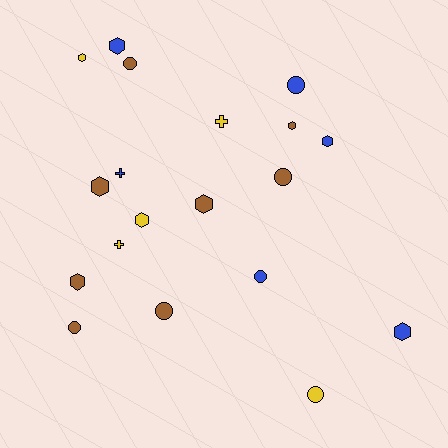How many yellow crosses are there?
There are 2 yellow crosses.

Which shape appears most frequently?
Hexagon, with 9 objects.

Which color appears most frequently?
Brown, with 8 objects.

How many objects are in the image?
There are 19 objects.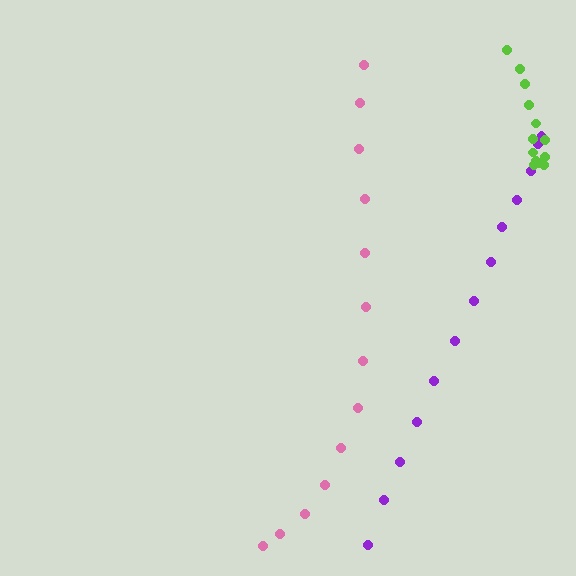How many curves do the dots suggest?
There are 3 distinct paths.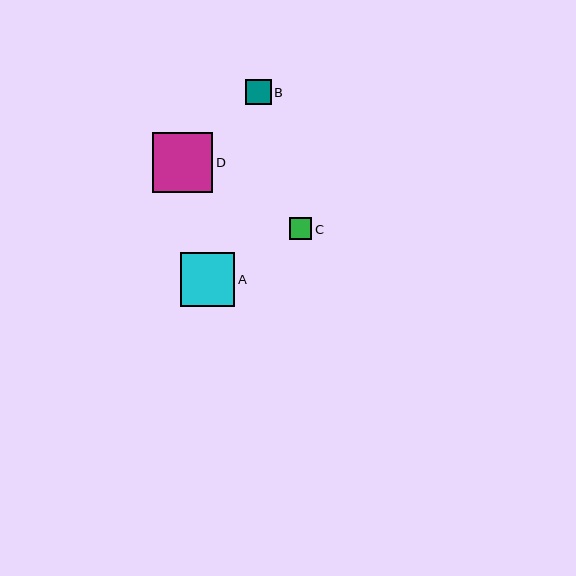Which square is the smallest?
Square C is the smallest with a size of approximately 22 pixels.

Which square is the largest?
Square D is the largest with a size of approximately 60 pixels.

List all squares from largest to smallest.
From largest to smallest: D, A, B, C.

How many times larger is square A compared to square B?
Square A is approximately 2.2 times the size of square B.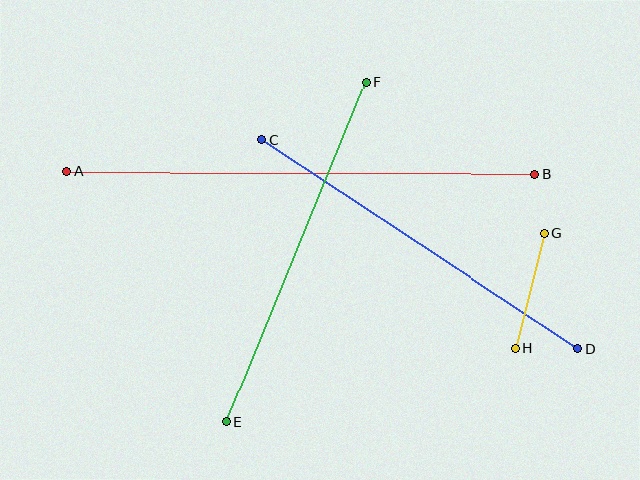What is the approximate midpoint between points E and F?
The midpoint is at approximately (296, 252) pixels.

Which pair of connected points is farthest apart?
Points A and B are farthest apart.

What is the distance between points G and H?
The distance is approximately 119 pixels.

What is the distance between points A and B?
The distance is approximately 468 pixels.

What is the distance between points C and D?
The distance is approximately 378 pixels.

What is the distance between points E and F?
The distance is approximately 366 pixels.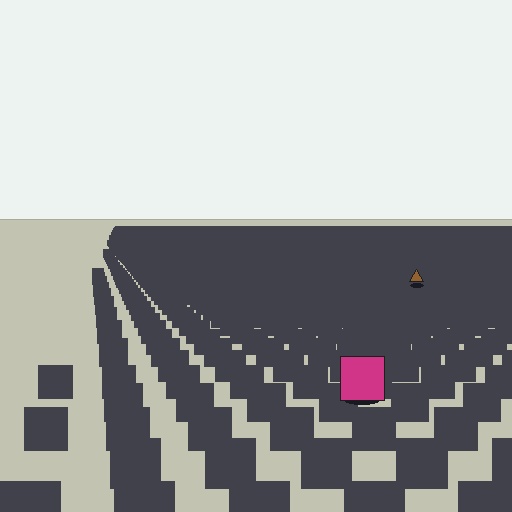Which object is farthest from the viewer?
The brown triangle is farthest from the viewer. It appears smaller and the ground texture around it is denser.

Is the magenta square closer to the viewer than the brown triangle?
Yes. The magenta square is closer — you can tell from the texture gradient: the ground texture is coarser near it.